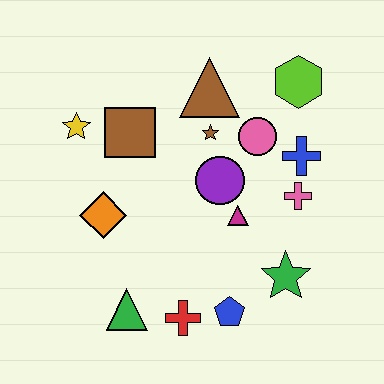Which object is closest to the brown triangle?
The brown star is closest to the brown triangle.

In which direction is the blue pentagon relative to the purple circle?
The blue pentagon is below the purple circle.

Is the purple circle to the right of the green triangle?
Yes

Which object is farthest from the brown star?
The green triangle is farthest from the brown star.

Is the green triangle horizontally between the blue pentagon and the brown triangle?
No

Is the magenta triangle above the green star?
Yes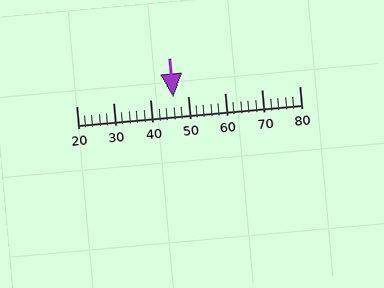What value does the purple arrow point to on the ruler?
The purple arrow points to approximately 46.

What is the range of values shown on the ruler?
The ruler shows values from 20 to 80.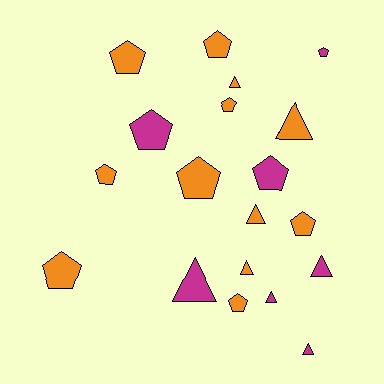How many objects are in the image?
There are 19 objects.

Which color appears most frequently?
Orange, with 12 objects.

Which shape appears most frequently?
Pentagon, with 11 objects.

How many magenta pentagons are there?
There are 3 magenta pentagons.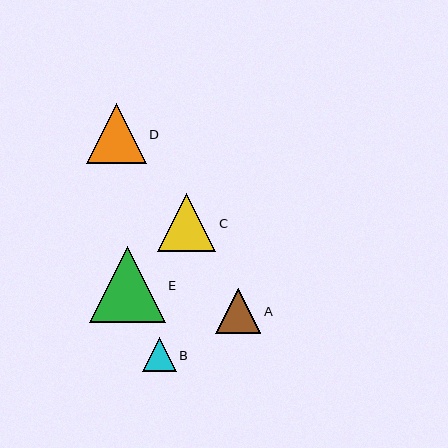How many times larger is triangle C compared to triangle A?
Triangle C is approximately 1.3 times the size of triangle A.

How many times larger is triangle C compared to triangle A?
Triangle C is approximately 1.3 times the size of triangle A.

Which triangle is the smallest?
Triangle B is the smallest with a size of approximately 34 pixels.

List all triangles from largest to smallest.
From largest to smallest: E, D, C, A, B.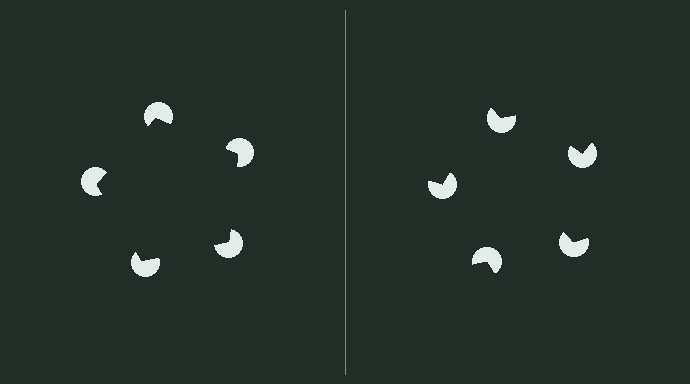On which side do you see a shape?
An illusory pentagon appears on the left side. On the right side the wedge cuts are rotated, so no coherent shape forms.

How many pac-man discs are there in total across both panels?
10 — 5 on each side.